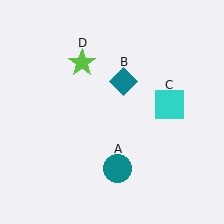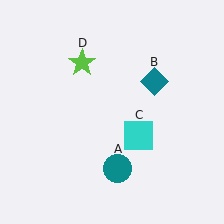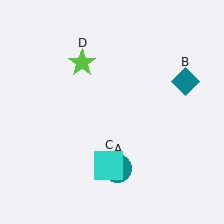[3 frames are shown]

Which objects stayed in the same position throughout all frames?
Teal circle (object A) and lime star (object D) remained stationary.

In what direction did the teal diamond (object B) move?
The teal diamond (object B) moved right.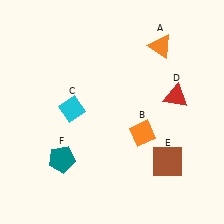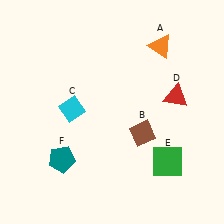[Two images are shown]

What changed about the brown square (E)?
In Image 1, E is brown. In Image 2, it changed to green.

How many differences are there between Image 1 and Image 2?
There are 2 differences between the two images.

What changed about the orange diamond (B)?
In Image 1, B is orange. In Image 2, it changed to brown.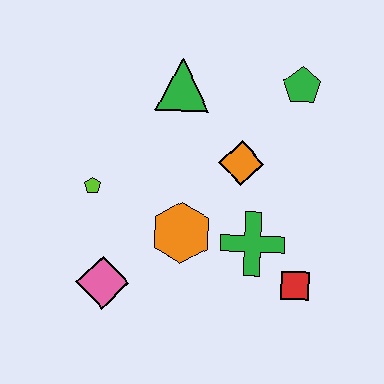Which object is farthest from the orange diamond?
The pink diamond is farthest from the orange diamond.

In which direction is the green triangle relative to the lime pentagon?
The green triangle is above the lime pentagon.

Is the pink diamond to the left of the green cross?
Yes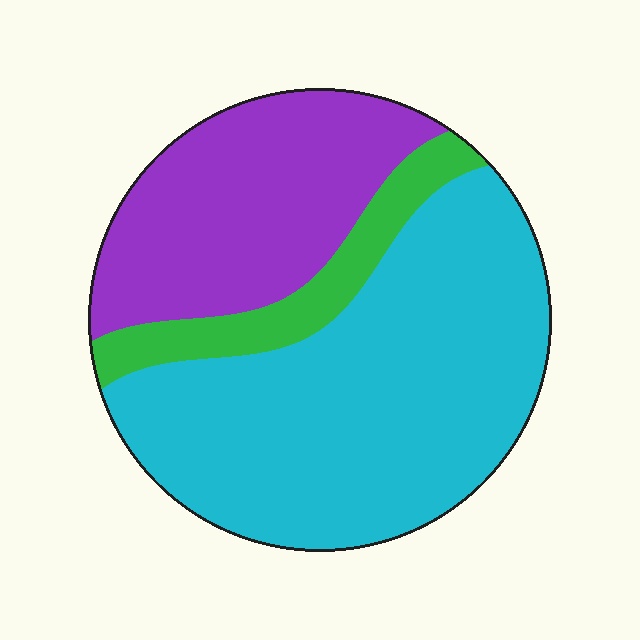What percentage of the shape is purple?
Purple covers around 30% of the shape.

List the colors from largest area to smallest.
From largest to smallest: cyan, purple, green.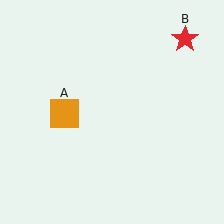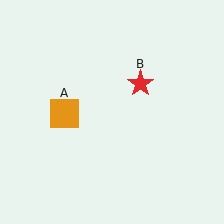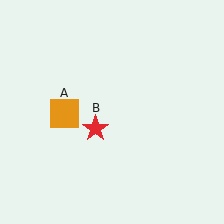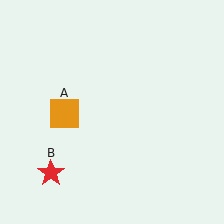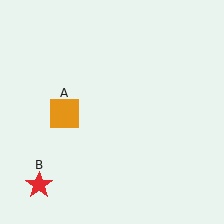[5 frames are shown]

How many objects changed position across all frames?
1 object changed position: red star (object B).